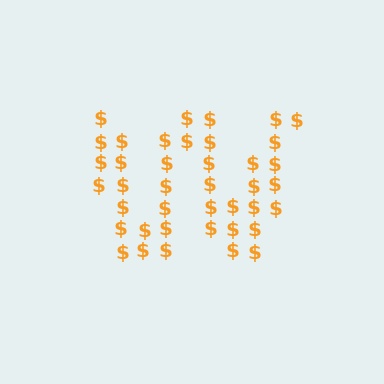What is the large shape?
The large shape is the letter W.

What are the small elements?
The small elements are dollar signs.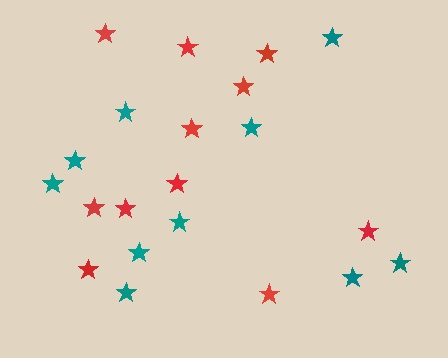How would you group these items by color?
There are 2 groups: one group of red stars (11) and one group of teal stars (10).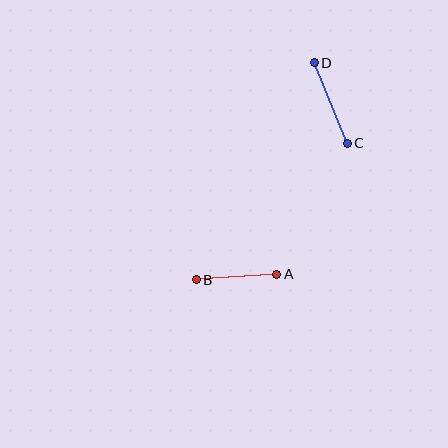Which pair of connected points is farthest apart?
Points C and D are farthest apart.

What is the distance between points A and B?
The distance is approximately 81 pixels.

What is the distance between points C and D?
The distance is approximately 87 pixels.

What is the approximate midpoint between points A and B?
The midpoint is at approximately (237, 277) pixels.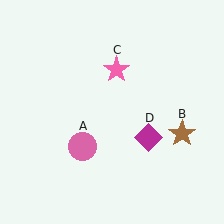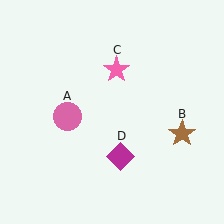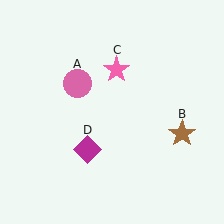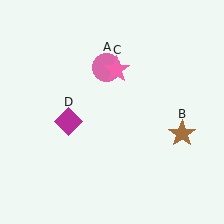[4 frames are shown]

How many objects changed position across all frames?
2 objects changed position: pink circle (object A), magenta diamond (object D).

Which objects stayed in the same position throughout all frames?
Brown star (object B) and pink star (object C) remained stationary.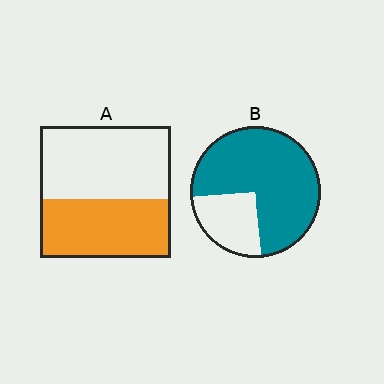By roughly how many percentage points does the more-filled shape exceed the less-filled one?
By roughly 30 percentage points (B over A).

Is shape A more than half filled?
No.